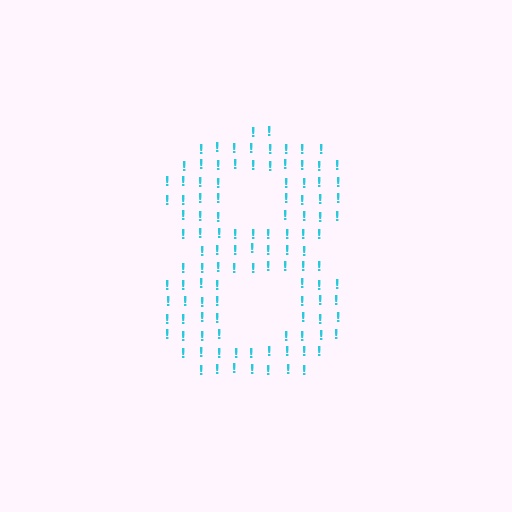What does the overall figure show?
The overall figure shows the digit 8.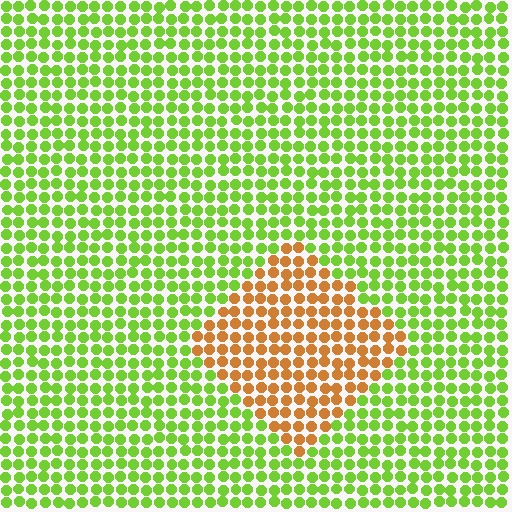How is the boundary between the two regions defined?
The boundary is defined purely by a slight shift in hue (about 67 degrees). Spacing, size, and orientation are identical on both sides.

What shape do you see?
I see a diamond.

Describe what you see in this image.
The image is filled with small lime elements in a uniform arrangement. A diamond-shaped region is visible where the elements are tinted to a slightly different hue, forming a subtle color boundary.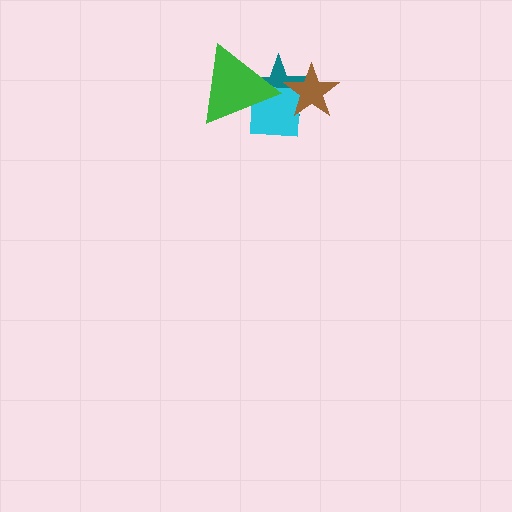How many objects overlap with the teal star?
3 objects overlap with the teal star.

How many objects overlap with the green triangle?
2 objects overlap with the green triangle.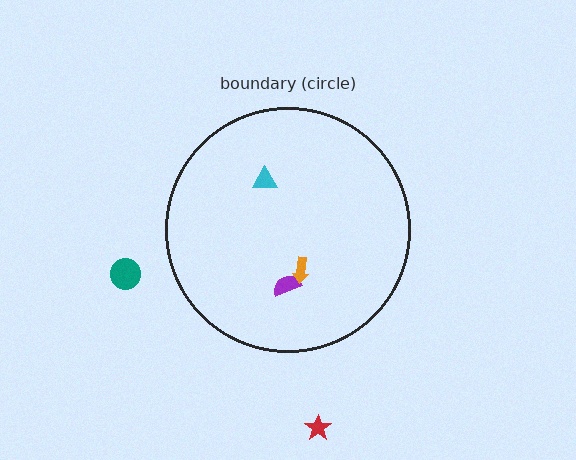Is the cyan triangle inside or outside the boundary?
Inside.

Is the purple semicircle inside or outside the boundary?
Inside.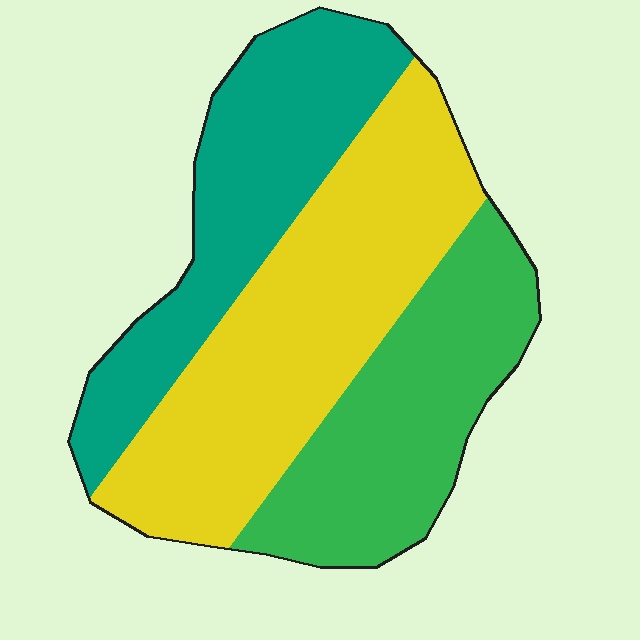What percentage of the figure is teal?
Teal covers about 30% of the figure.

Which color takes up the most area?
Yellow, at roughly 40%.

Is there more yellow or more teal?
Yellow.